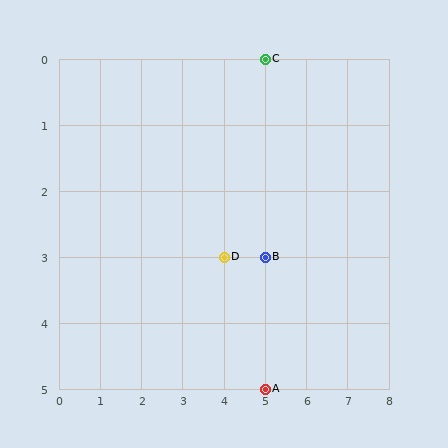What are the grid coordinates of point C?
Point C is at grid coordinates (5, 0).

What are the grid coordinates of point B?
Point B is at grid coordinates (5, 3).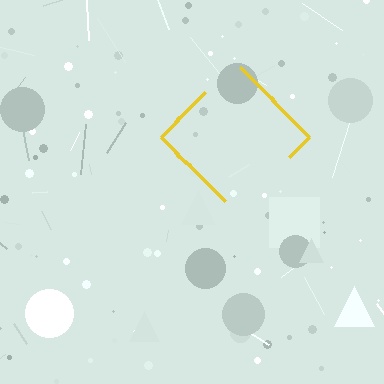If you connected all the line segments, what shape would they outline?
They would outline a diamond.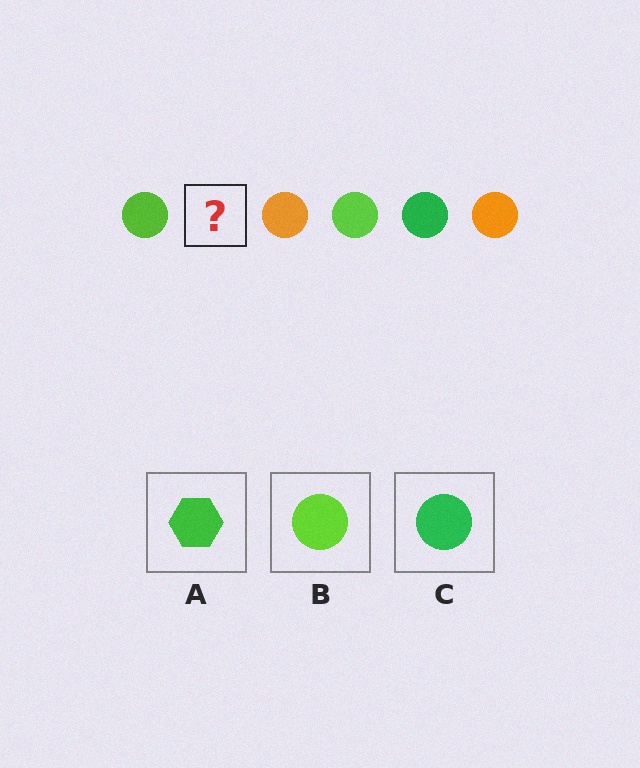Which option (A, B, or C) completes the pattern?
C.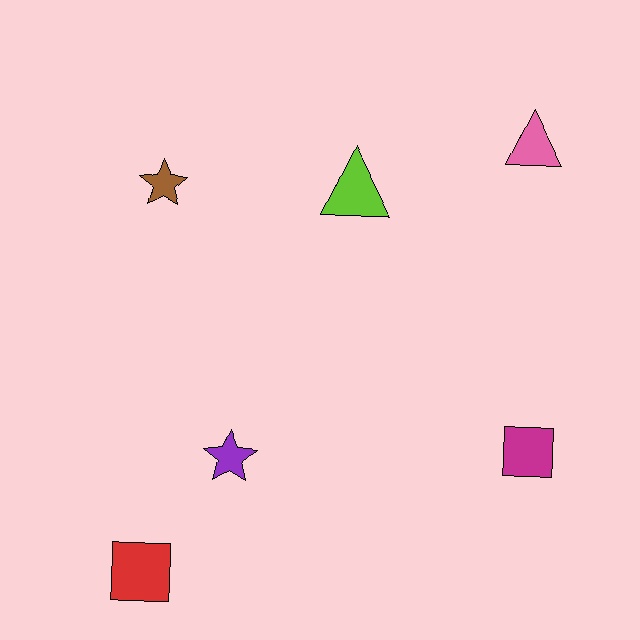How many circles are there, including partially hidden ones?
There are no circles.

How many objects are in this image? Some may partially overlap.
There are 6 objects.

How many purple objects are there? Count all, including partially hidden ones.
There is 1 purple object.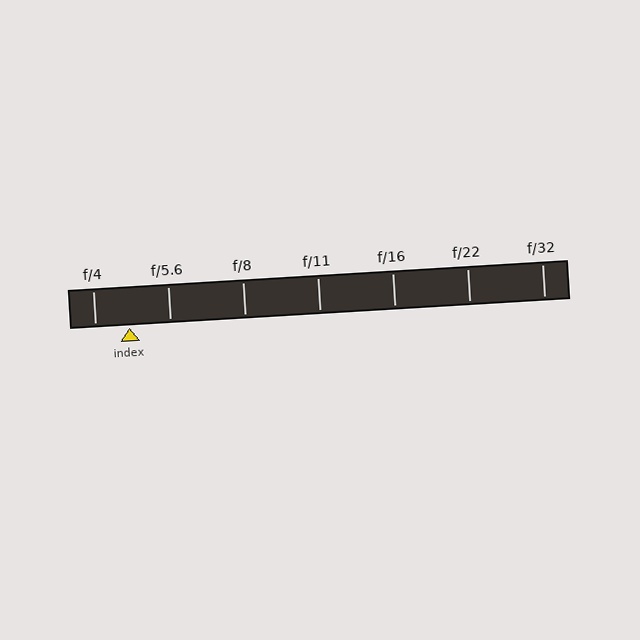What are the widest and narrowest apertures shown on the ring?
The widest aperture shown is f/4 and the narrowest is f/32.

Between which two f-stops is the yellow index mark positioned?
The index mark is between f/4 and f/5.6.